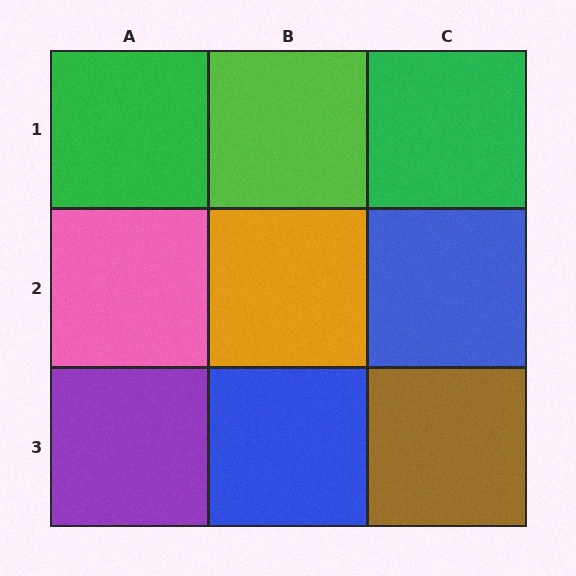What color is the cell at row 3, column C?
Brown.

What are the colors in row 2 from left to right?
Pink, orange, blue.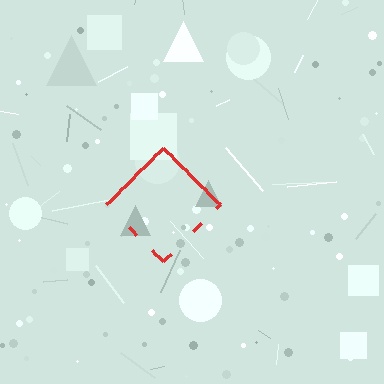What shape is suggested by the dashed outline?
The dashed outline suggests a diamond.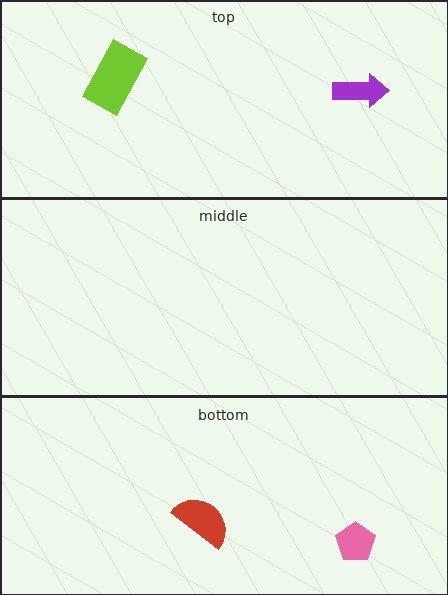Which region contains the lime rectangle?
The top region.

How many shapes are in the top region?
2.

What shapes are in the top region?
The purple arrow, the lime rectangle.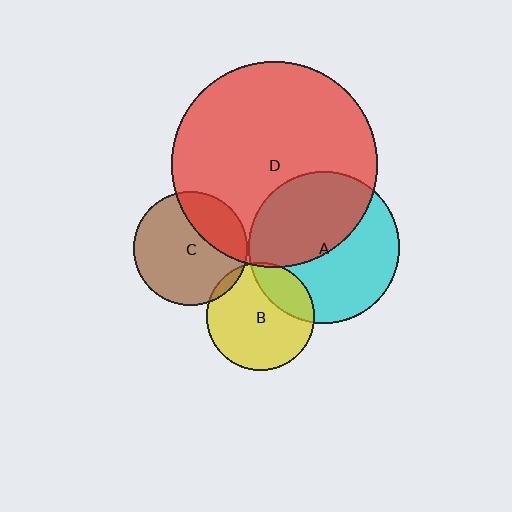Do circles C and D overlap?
Yes.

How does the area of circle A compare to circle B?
Approximately 2.0 times.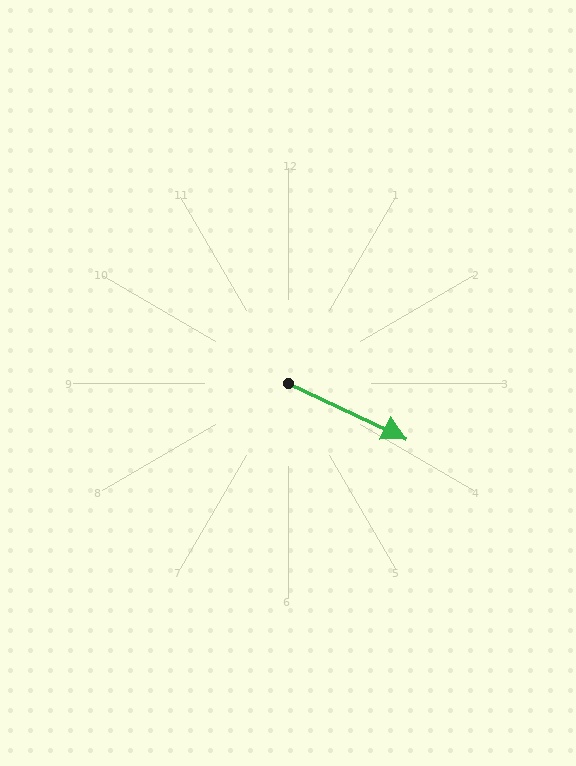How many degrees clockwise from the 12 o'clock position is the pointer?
Approximately 115 degrees.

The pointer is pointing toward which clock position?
Roughly 4 o'clock.